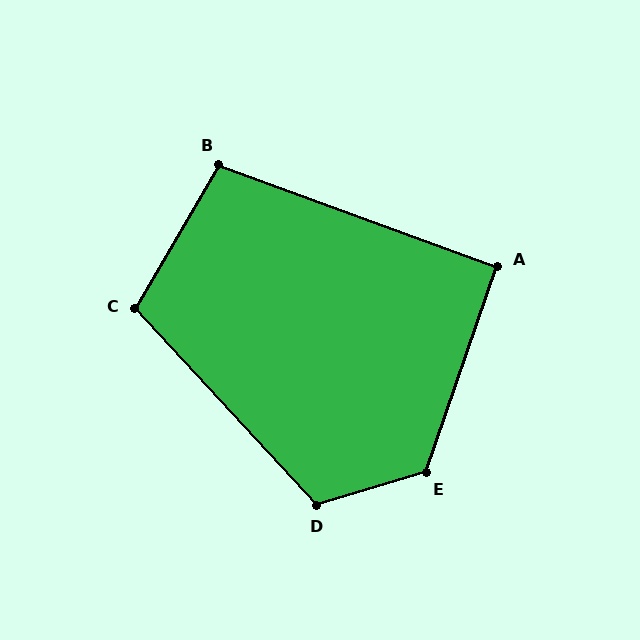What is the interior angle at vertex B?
Approximately 100 degrees (obtuse).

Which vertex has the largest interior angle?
E, at approximately 126 degrees.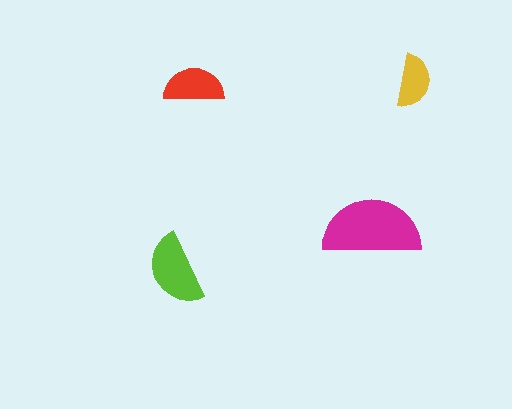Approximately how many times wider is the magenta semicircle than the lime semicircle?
About 1.5 times wider.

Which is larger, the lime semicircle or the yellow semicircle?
The lime one.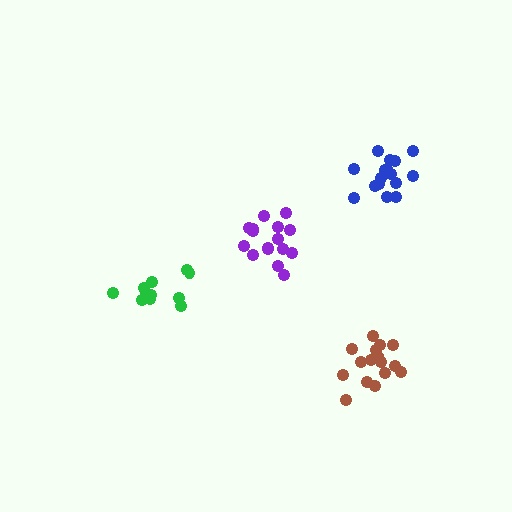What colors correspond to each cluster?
The clusters are colored: blue, green, purple, brown.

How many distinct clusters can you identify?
There are 4 distinct clusters.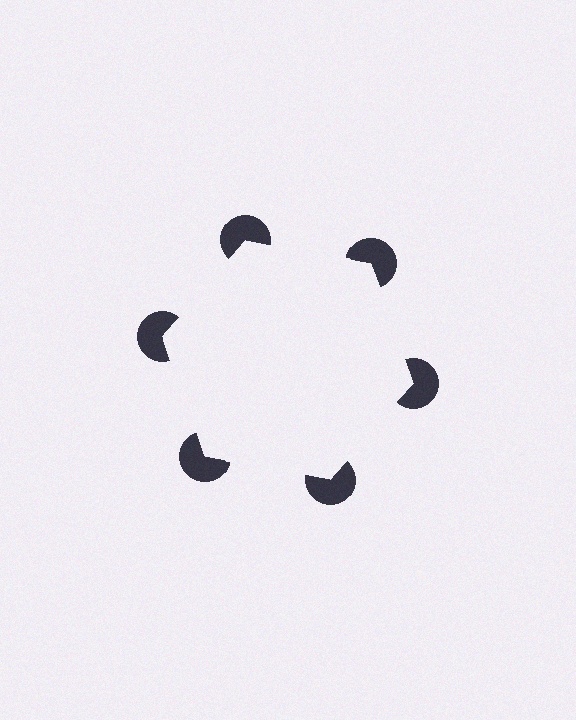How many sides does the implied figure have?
6 sides.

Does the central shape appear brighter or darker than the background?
It typically appears slightly brighter than the background, even though no actual brightness change is drawn.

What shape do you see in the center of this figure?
An illusory hexagon — its edges are inferred from the aligned wedge cuts in the pac-man discs, not physically drawn.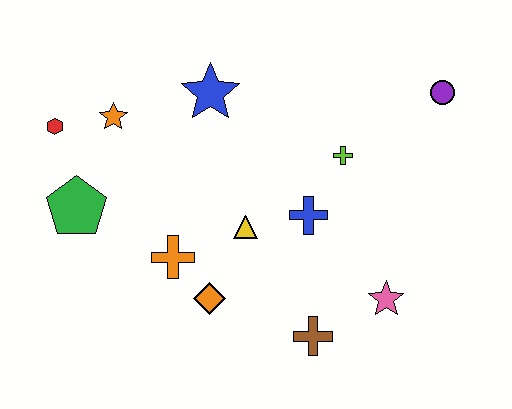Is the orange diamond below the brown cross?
No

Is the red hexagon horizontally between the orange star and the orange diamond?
No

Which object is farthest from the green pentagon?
The purple circle is farthest from the green pentagon.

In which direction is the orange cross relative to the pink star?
The orange cross is to the left of the pink star.